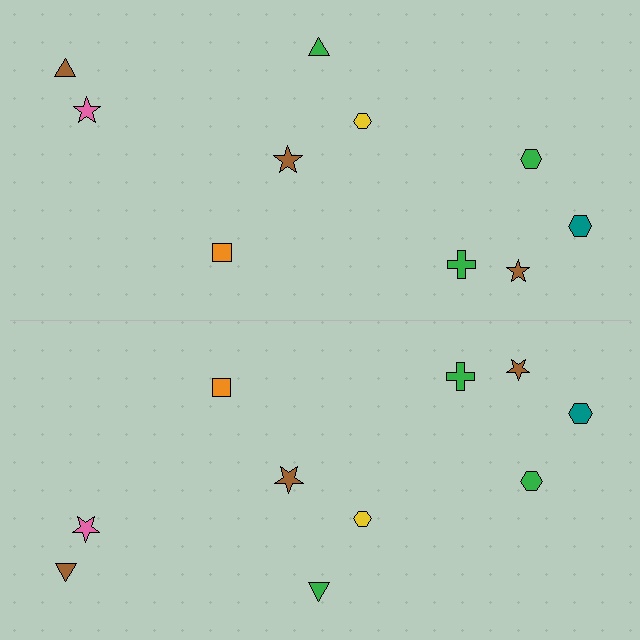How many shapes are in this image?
There are 20 shapes in this image.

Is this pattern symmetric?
Yes, this pattern has bilateral (reflection) symmetry.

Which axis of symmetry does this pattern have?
The pattern has a horizontal axis of symmetry running through the center of the image.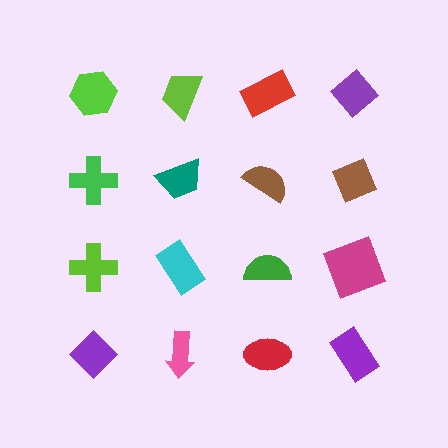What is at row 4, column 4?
A purple rectangle.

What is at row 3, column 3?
A green semicircle.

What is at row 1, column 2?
A lime trapezoid.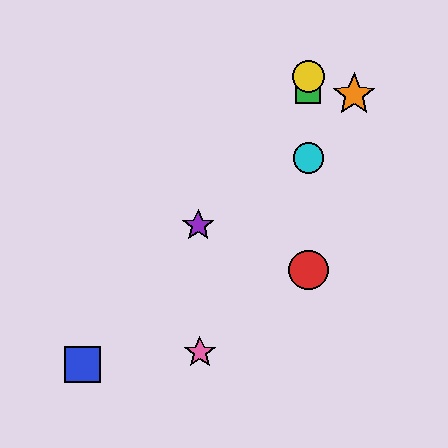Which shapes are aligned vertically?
The red circle, the green square, the yellow circle, the cyan circle are aligned vertically.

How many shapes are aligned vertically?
4 shapes (the red circle, the green square, the yellow circle, the cyan circle) are aligned vertically.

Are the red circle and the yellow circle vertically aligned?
Yes, both are at x≈308.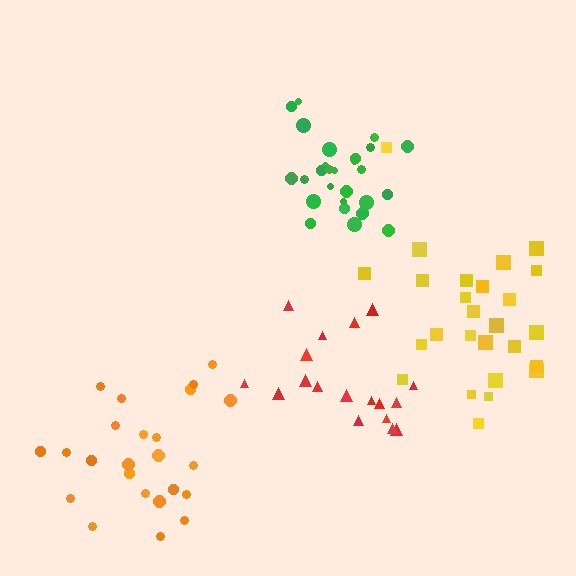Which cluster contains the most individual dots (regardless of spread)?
Green (28).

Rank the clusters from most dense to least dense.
green, red, orange, yellow.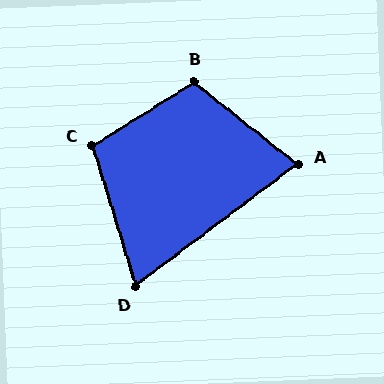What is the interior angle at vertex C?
Approximately 105 degrees (obtuse).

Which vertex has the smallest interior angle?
D, at approximately 70 degrees.